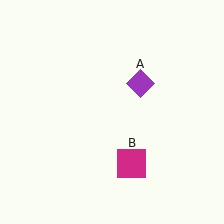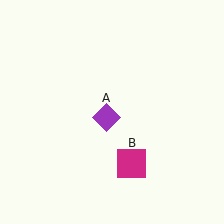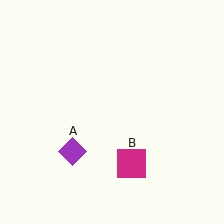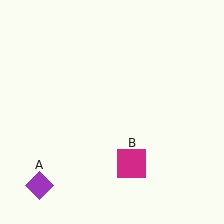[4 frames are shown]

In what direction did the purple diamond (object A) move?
The purple diamond (object A) moved down and to the left.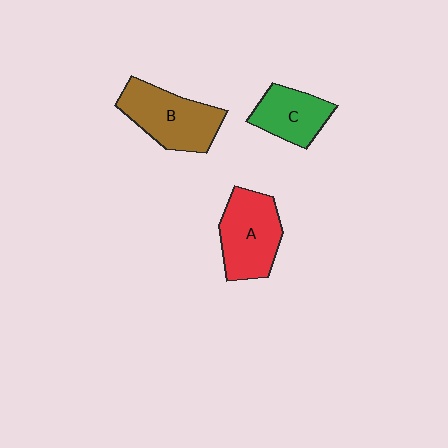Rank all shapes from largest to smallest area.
From largest to smallest: B (brown), A (red), C (green).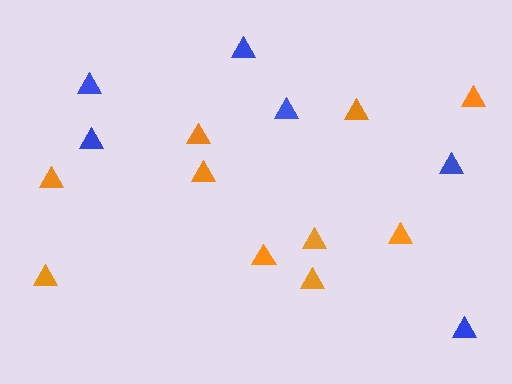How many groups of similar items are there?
There are 2 groups: one group of blue triangles (6) and one group of orange triangles (10).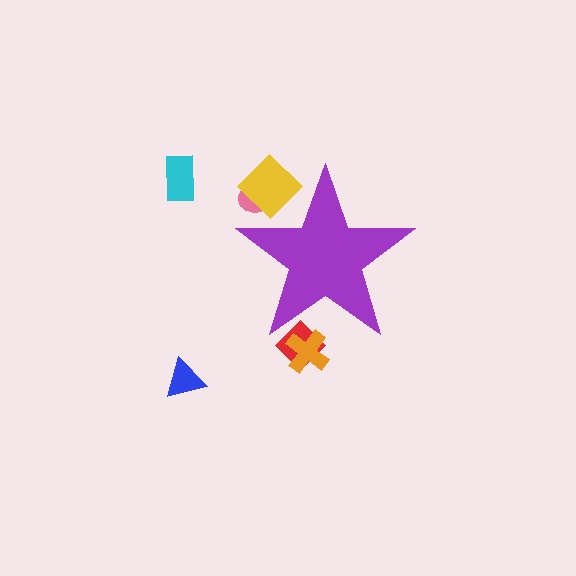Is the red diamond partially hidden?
Yes, the red diamond is partially hidden behind the purple star.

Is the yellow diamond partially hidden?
Yes, the yellow diamond is partially hidden behind the purple star.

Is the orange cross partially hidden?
Yes, the orange cross is partially hidden behind the purple star.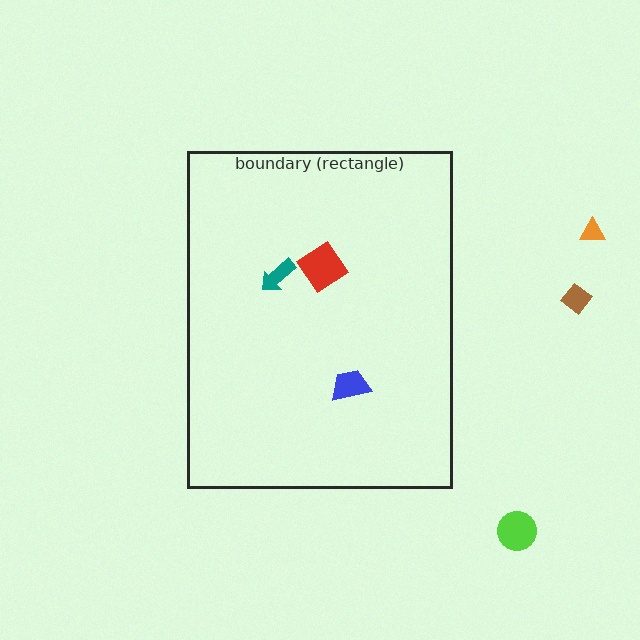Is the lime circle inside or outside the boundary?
Outside.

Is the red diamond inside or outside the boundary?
Inside.